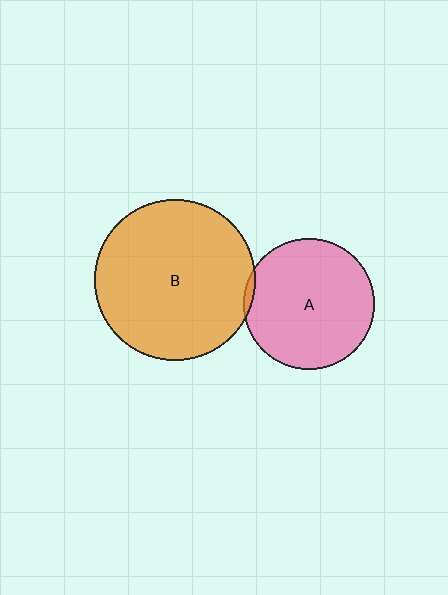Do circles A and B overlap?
Yes.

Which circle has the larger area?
Circle B (orange).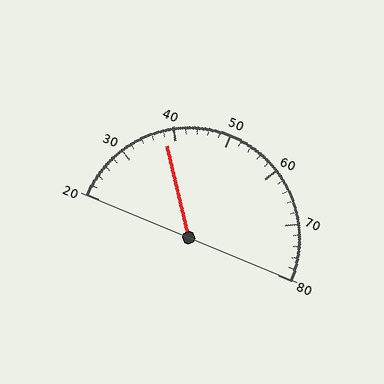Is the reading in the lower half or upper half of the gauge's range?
The reading is in the lower half of the range (20 to 80).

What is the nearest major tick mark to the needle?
The nearest major tick mark is 40.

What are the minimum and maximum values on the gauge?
The gauge ranges from 20 to 80.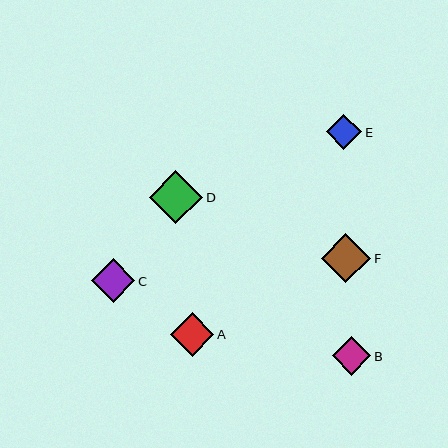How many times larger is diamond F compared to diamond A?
Diamond F is approximately 1.1 times the size of diamond A.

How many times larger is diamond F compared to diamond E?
Diamond F is approximately 1.4 times the size of diamond E.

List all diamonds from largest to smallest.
From largest to smallest: D, F, C, A, B, E.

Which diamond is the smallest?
Diamond E is the smallest with a size of approximately 36 pixels.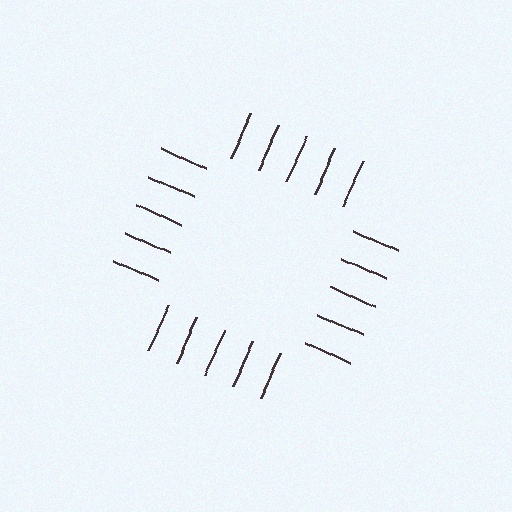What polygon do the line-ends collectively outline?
An illusory square — the line segments terminate on its edges but no continuous stroke is drawn.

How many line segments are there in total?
20 — 5 along each of the 4 edges.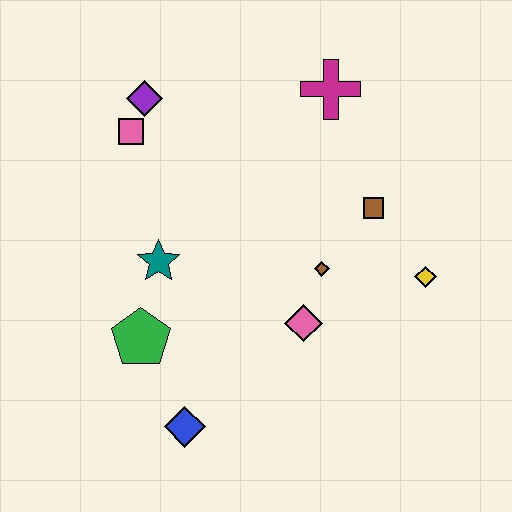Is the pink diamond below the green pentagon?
No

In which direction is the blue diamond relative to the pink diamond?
The blue diamond is to the left of the pink diamond.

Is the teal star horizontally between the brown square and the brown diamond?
No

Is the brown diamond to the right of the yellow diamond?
No